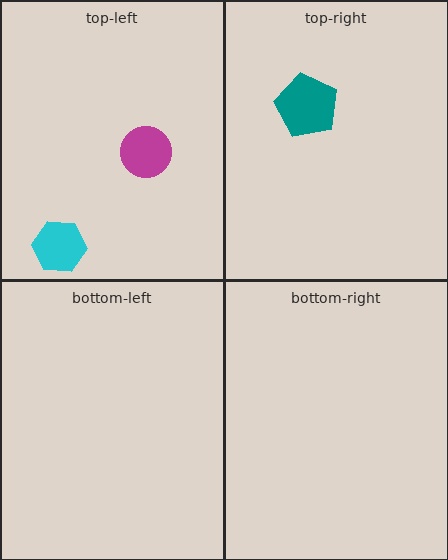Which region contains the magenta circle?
The top-left region.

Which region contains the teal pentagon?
The top-right region.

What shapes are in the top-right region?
The teal pentagon.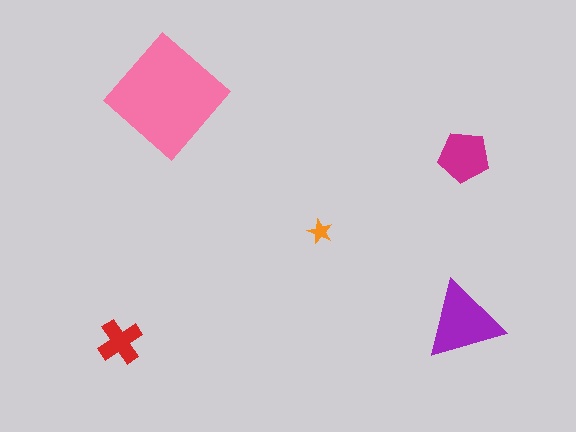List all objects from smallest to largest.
The orange star, the red cross, the magenta pentagon, the purple triangle, the pink diamond.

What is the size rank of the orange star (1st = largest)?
5th.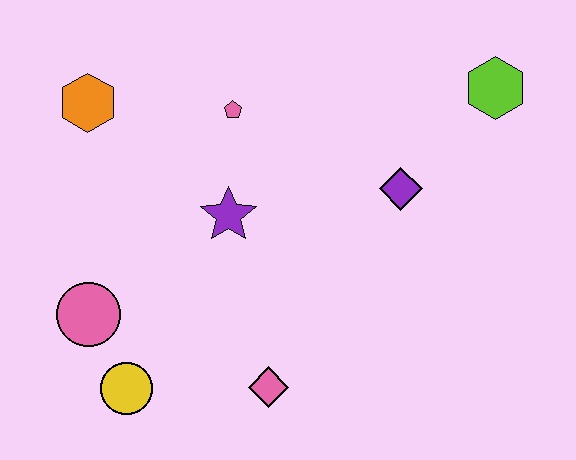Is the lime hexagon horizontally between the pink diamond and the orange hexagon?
No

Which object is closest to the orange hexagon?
The pink pentagon is closest to the orange hexagon.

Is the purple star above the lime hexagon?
No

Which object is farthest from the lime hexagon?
The yellow circle is farthest from the lime hexagon.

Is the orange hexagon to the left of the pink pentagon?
Yes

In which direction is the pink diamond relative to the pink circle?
The pink diamond is to the right of the pink circle.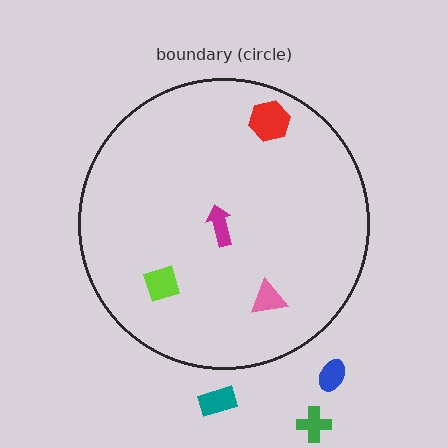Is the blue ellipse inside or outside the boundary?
Outside.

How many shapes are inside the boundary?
4 inside, 3 outside.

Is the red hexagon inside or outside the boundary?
Inside.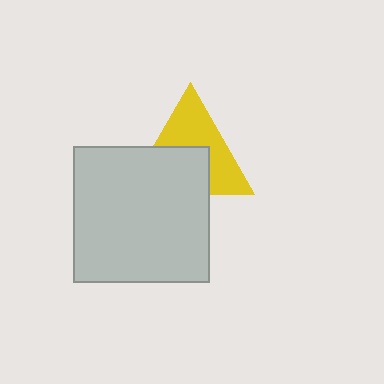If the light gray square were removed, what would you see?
You would see the complete yellow triangle.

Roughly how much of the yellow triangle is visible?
About half of it is visible (roughly 53%).